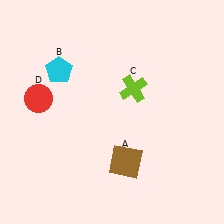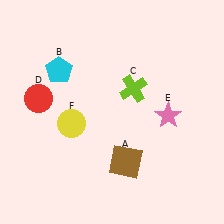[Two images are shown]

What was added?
A pink star (E), a yellow circle (F) were added in Image 2.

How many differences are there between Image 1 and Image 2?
There are 2 differences between the two images.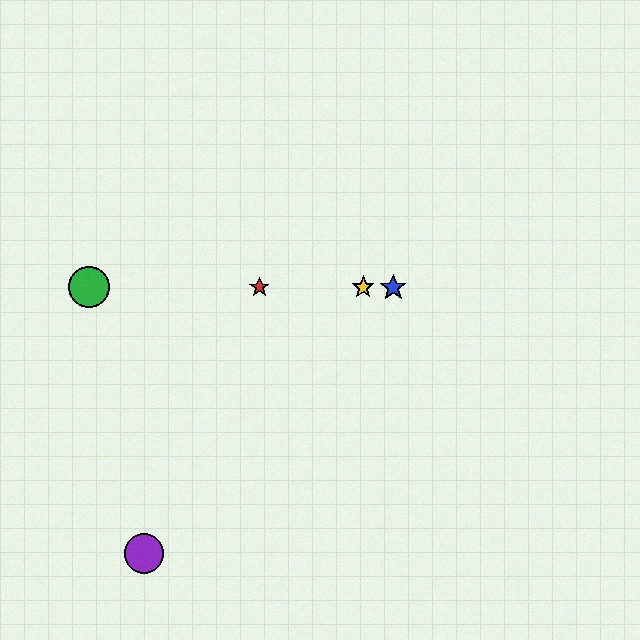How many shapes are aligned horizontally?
4 shapes (the red star, the blue star, the green circle, the yellow star) are aligned horizontally.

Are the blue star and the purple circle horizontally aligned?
No, the blue star is at y≈287 and the purple circle is at y≈554.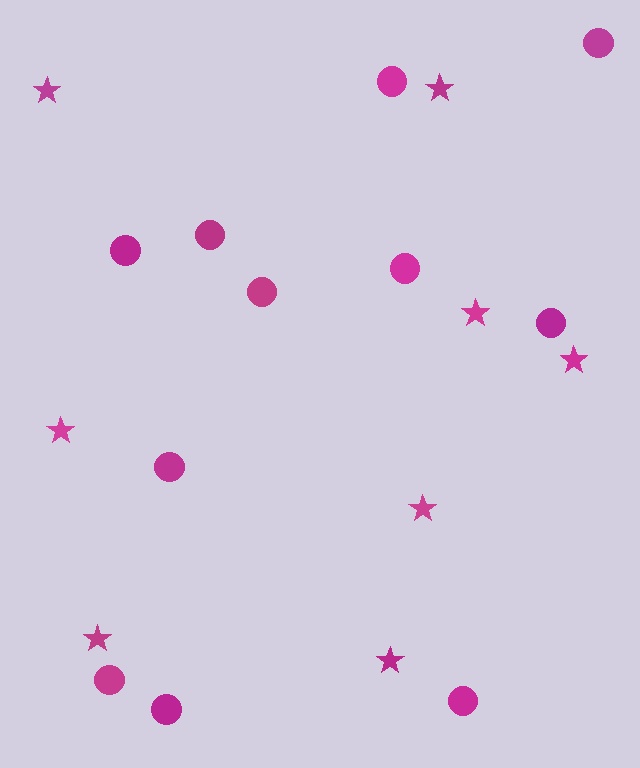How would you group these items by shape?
There are 2 groups: one group of circles (11) and one group of stars (8).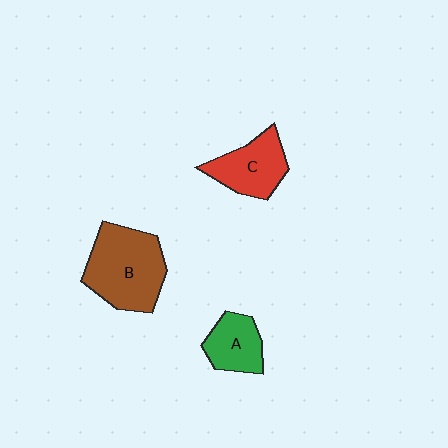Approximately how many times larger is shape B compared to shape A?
Approximately 1.9 times.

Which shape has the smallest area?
Shape A (green).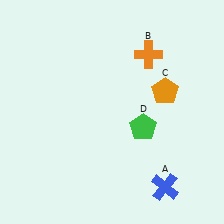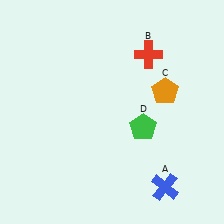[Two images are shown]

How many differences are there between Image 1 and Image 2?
There is 1 difference between the two images.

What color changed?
The cross (B) changed from orange in Image 1 to red in Image 2.